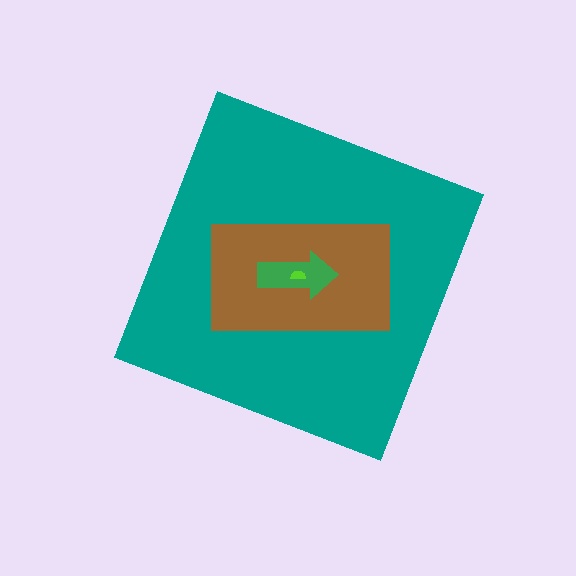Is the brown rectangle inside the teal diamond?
Yes.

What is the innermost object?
The lime semicircle.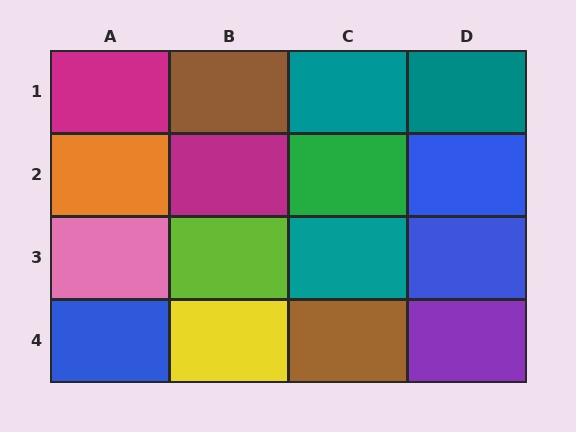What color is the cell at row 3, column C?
Teal.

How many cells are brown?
2 cells are brown.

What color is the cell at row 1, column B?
Brown.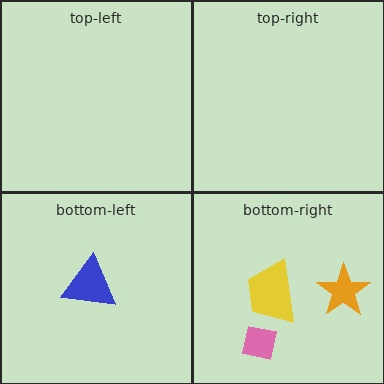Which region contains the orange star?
The bottom-right region.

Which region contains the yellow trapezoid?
The bottom-right region.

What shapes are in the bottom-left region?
The blue triangle.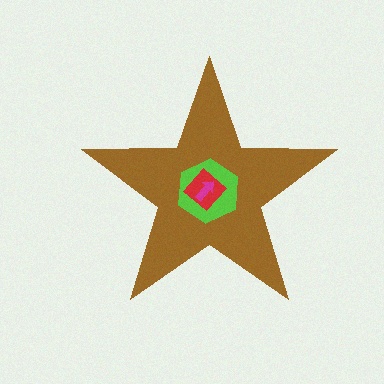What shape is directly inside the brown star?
The lime hexagon.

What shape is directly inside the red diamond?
The magenta arrow.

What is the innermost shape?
The magenta arrow.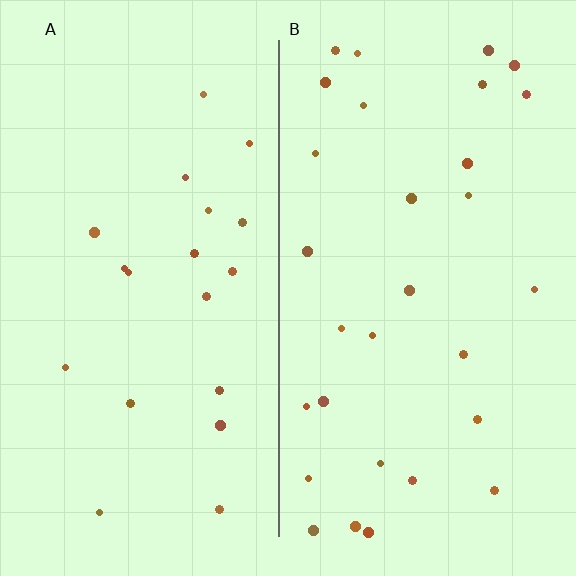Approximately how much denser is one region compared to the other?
Approximately 1.5× — region B over region A.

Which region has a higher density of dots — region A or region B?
B (the right).